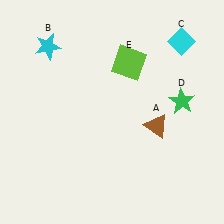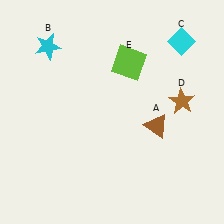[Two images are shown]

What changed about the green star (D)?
In Image 1, D is green. In Image 2, it changed to brown.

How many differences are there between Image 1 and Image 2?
There is 1 difference between the two images.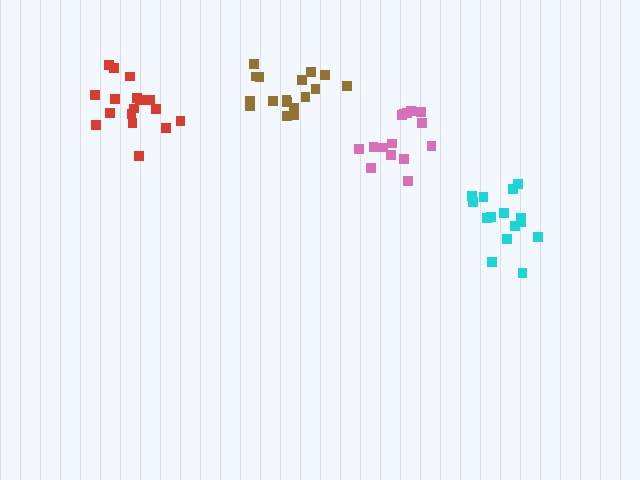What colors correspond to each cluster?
The clusters are colored: brown, cyan, pink, red.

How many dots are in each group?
Group 1: 17 dots, Group 2: 15 dots, Group 3: 15 dots, Group 4: 17 dots (64 total).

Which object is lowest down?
The cyan cluster is bottommost.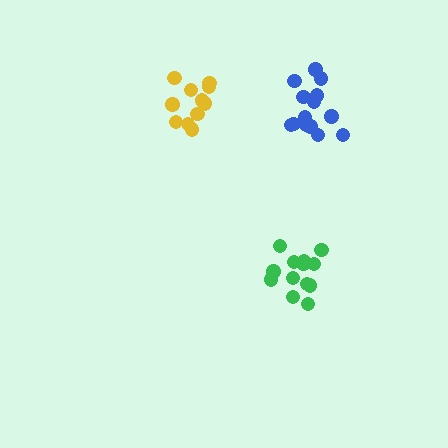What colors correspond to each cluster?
The clusters are colored: blue, green, yellow.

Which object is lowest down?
The green cluster is bottommost.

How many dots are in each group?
Group 1: 14 dots, Group 2: 13 dots, Group 3: 11 dots (38 total).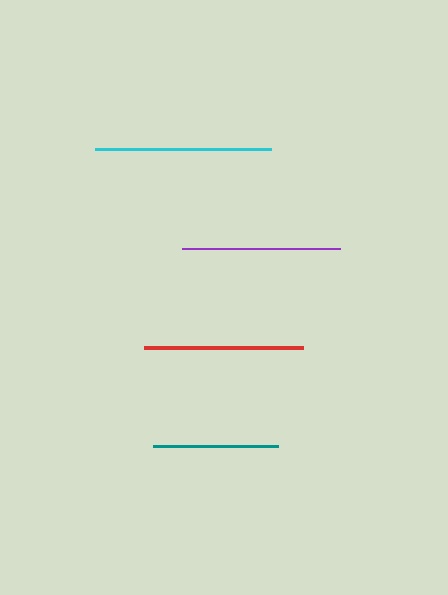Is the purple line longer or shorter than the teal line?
The purple line is longer than the teal line.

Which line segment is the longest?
The cyan line is the longest at approximately 176 pixels.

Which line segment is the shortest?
The teal line is the shortest at approximately 125 pixels.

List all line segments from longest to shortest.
From longest to shortest: cyan, red, purple, teal.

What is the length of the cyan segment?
The cyan segment is approximately 176 pixels long.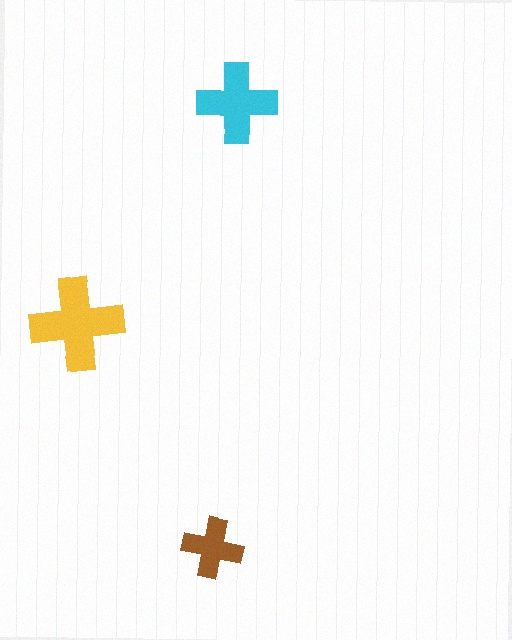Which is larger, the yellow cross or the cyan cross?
The yellow one.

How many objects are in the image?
There are 3 objects in the image.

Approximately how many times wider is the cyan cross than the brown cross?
About 1.5 times wider.